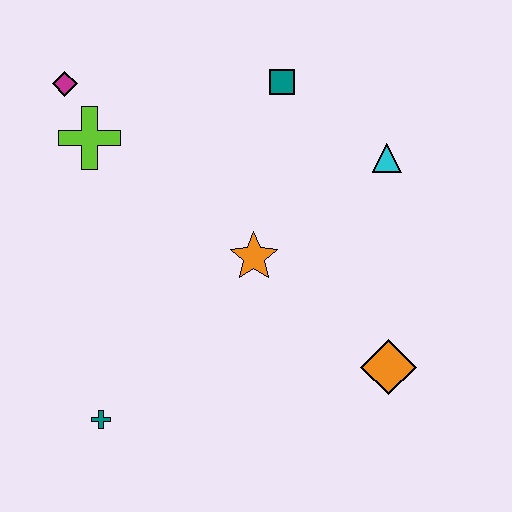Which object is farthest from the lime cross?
The orange diamond is farthest from the lime cross.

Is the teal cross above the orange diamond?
No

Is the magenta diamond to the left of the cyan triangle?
Yes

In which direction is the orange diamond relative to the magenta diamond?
The orange diamond is to the right of the magenta diamond.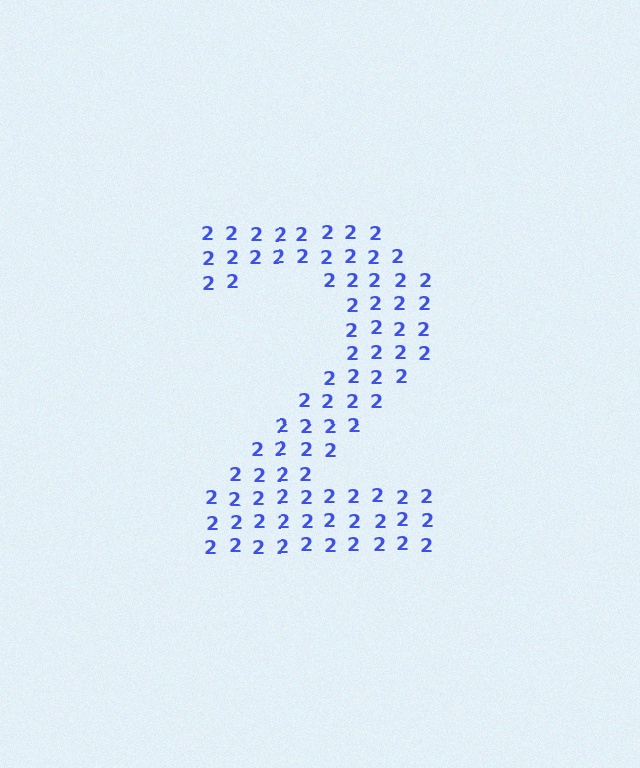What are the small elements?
The small elements are digit 2's.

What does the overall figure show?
The overall figure shows the digit 2.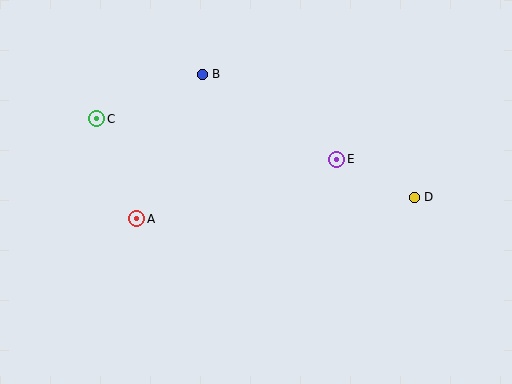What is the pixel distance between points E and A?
The distance between E and A is 208 pixels.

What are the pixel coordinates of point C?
Point C is at (97, 119).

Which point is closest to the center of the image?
Point E at (337, 159) is closest to the center.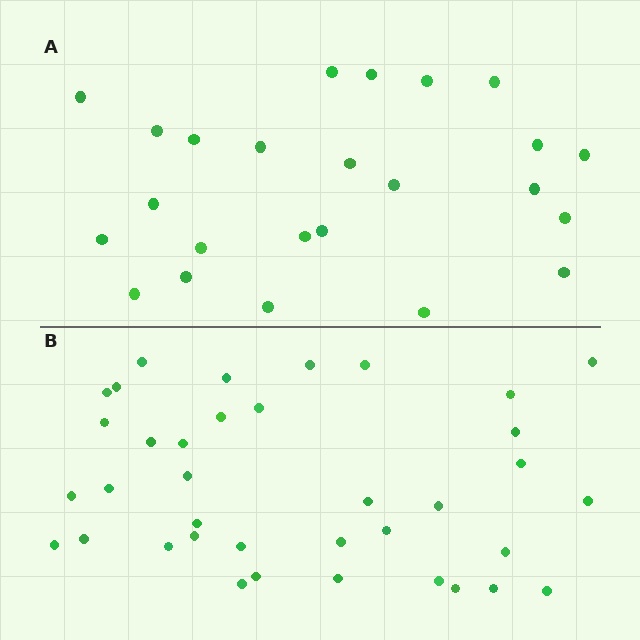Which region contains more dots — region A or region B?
Region B (the bottom region) has more dots.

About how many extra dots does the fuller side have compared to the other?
Region B has approximately 15 more dots than region A.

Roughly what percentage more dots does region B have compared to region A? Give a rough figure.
About 55% more.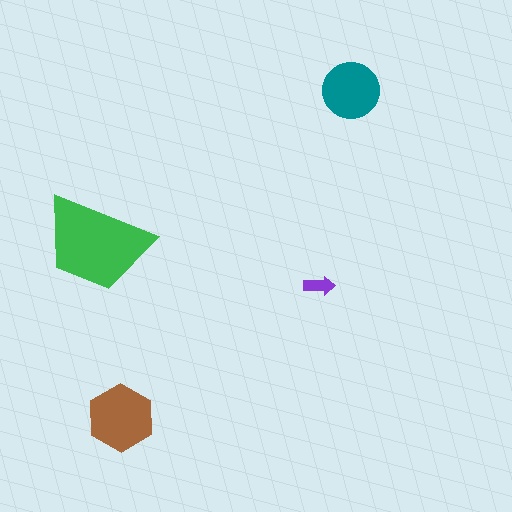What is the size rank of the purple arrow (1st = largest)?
4th.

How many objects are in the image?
There are 4 objects in the image.